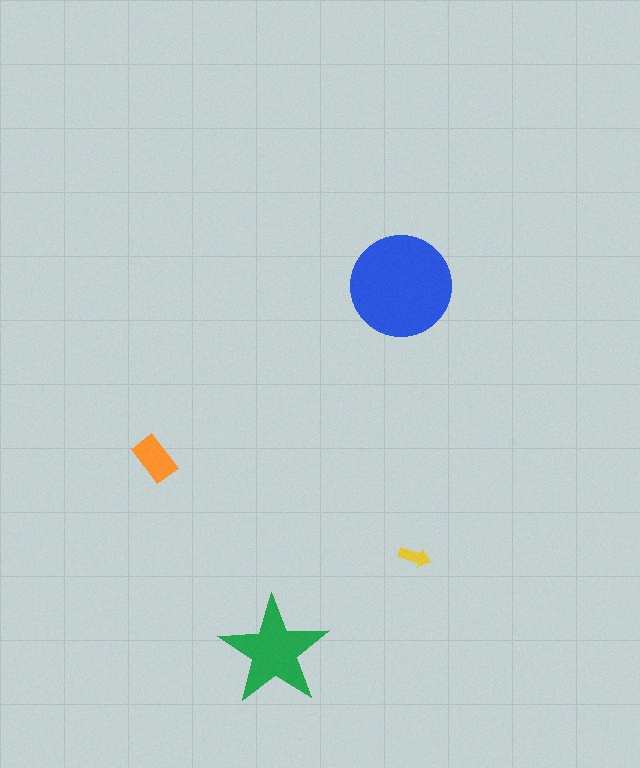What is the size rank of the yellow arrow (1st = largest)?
4th.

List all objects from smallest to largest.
The yellow arrow, the orange rectangle, the green star, the blue circle.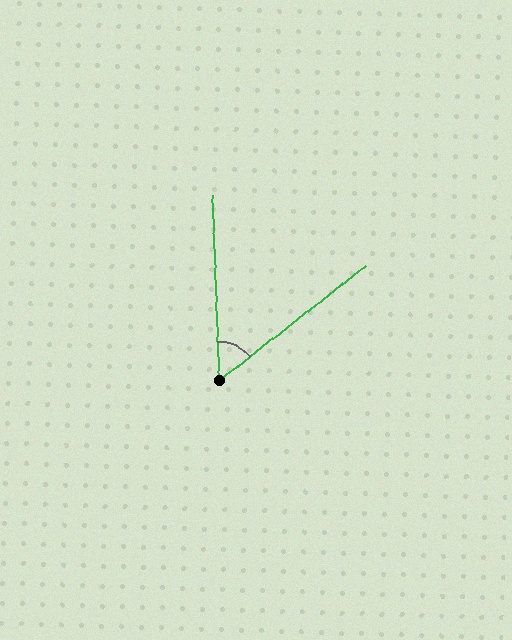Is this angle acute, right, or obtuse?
It is acute.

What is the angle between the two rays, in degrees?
Approximately 54 degrees.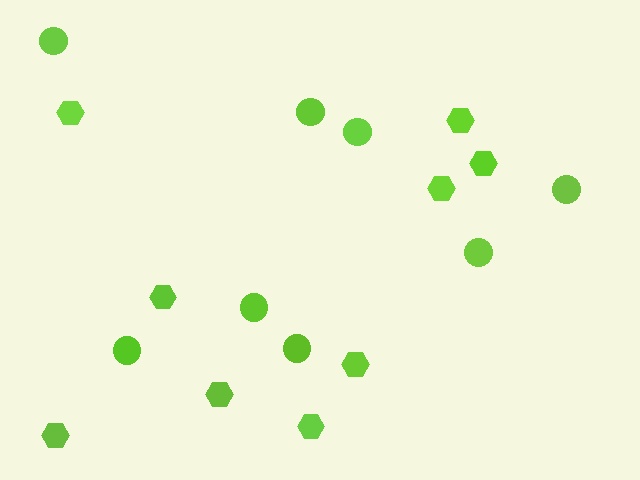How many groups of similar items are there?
There are 2 groups: one group of circles (8) and one group of hexagons (9).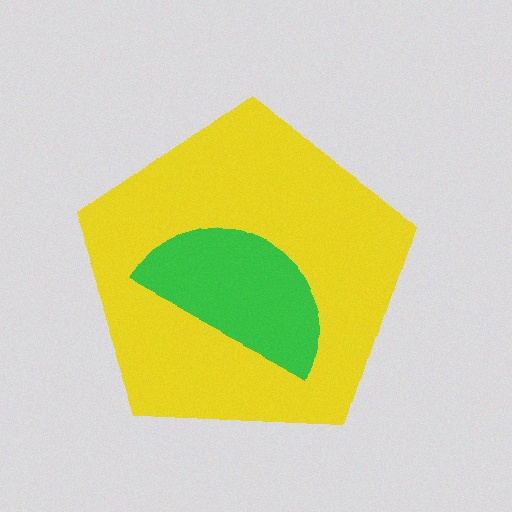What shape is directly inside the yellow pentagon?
The green semicircle.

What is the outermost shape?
The yellow pentagon.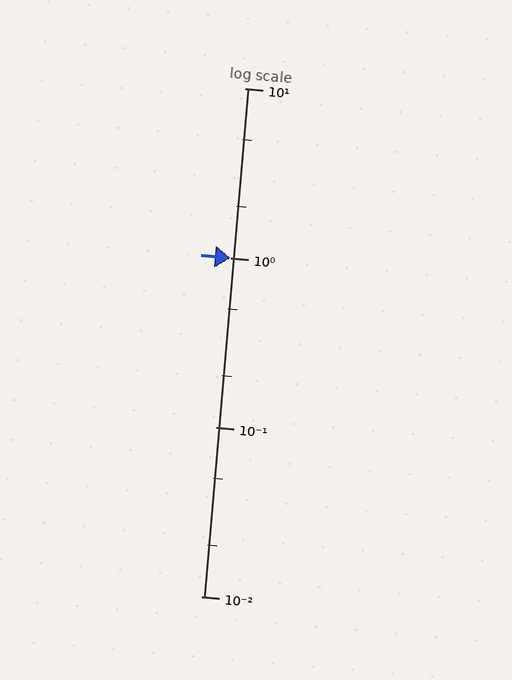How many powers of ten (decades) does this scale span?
The scale spans 3 decades, from 0.01 to 10.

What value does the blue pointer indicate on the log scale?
The pointer indicates approximately 1.